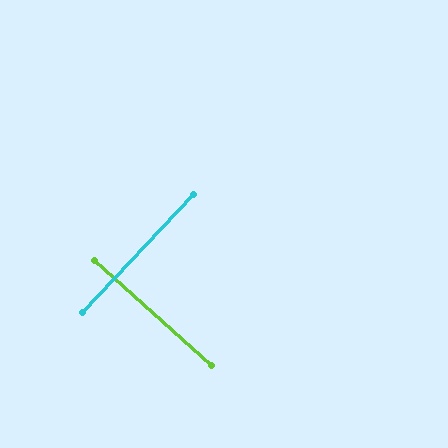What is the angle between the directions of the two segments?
Approximately 88 degrees.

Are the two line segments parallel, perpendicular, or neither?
Perpendicular — they meet at approximately 88°.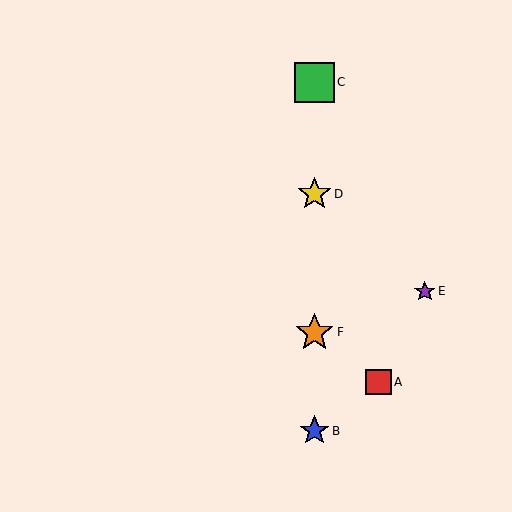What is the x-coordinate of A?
Object A is at x≈379.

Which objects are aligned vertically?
Objects B, C, D, F are aligned vertically.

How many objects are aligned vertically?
4 objects (B, C, D, F) are aligned vertically.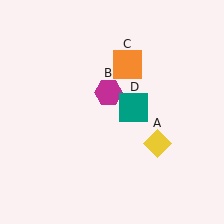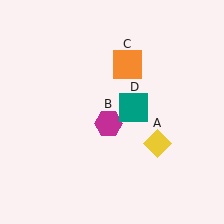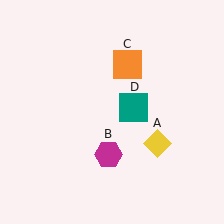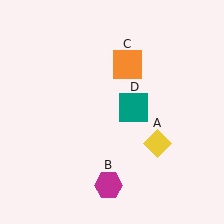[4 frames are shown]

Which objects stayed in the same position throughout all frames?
Yellow diamond (object A) and orange square (object C) and teal square (object D) remained stationary.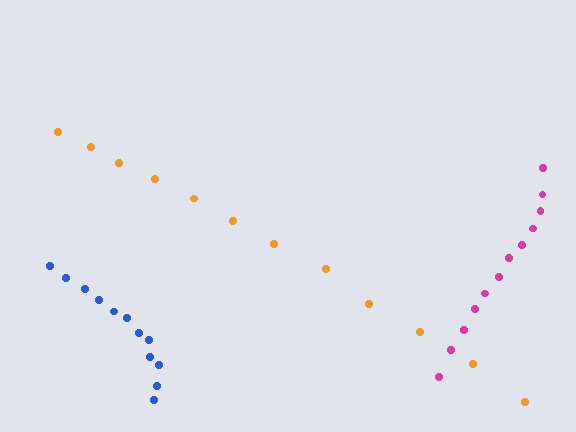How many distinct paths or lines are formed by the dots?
There are 3 distinct paths.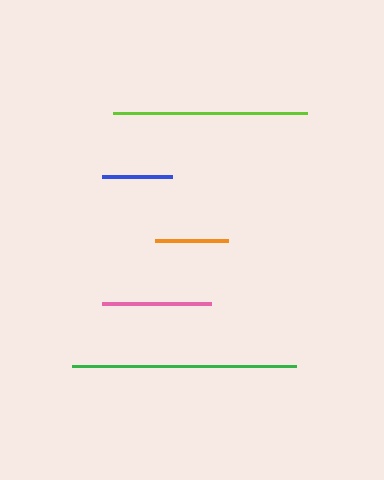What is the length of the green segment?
The green segment is approximately 224 pixels long.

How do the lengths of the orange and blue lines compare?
The orange and blue lines are approximately the same length.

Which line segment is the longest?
The green line is the longest at approximately 224 pixels.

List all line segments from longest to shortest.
From longest to shortest: green, lime, pink, orange, blue.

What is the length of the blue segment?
The blue segment is approximately 70 pixels long.